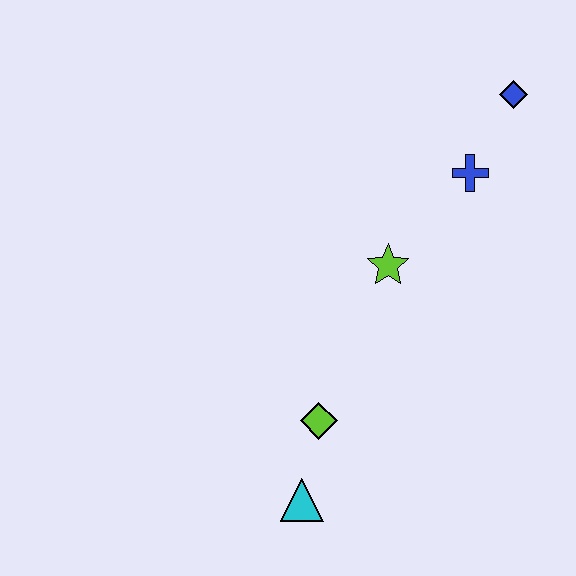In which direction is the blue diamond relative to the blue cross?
The blue diamond is above the blue cross.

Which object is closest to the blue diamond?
The blue cross is closest to the blue diamond.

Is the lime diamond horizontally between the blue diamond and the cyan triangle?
Yes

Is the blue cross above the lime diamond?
Yes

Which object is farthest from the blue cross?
The cyan triangle is farthest from the blue cross.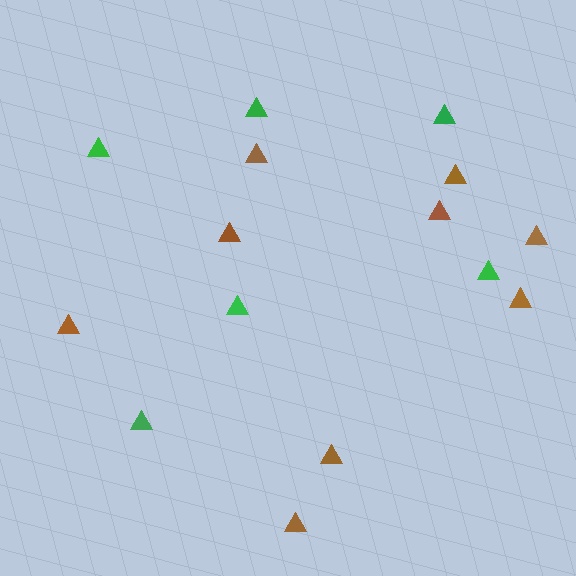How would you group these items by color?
There are 2 groups: one group of brown triangles (9) and one group of green triangles (6).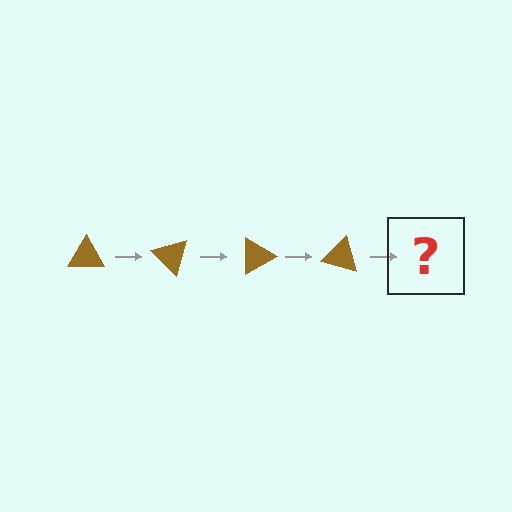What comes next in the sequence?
The next element should be a brown triangle rotated 180 degrees.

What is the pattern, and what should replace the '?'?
The pattern is that the triangle rotates 45 degrees each step. The '?' should be a brown triangle rotated 180 degrees.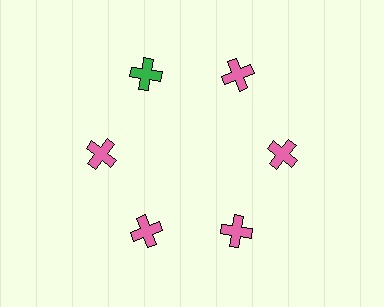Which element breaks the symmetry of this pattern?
The green cross at roughly the 11 o'clock position breaks the symmetry. All other shapes are pink crosses.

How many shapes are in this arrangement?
There are 6 shapes arranged in a ring pattern.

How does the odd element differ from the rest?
It has a different color: green instead of pink.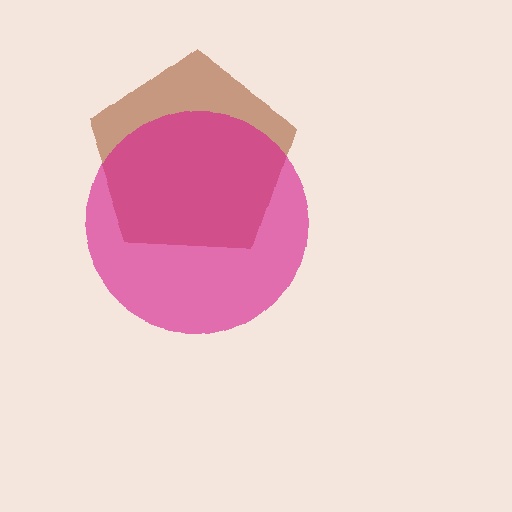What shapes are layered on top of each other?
The layered shapes are: a brown pentagon, a magenta circle.